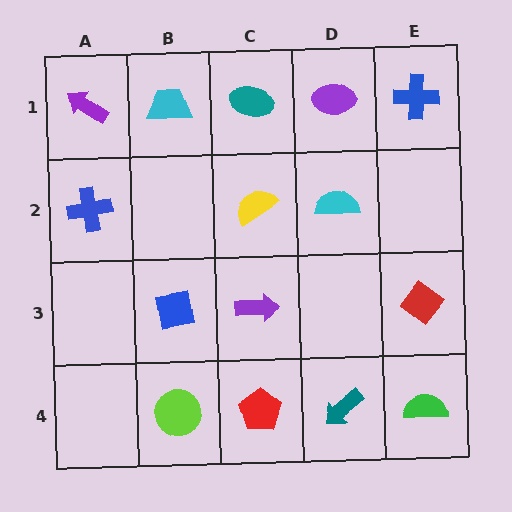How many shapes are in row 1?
5 shapes.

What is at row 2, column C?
A yellow semicircle.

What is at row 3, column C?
A purple arrow.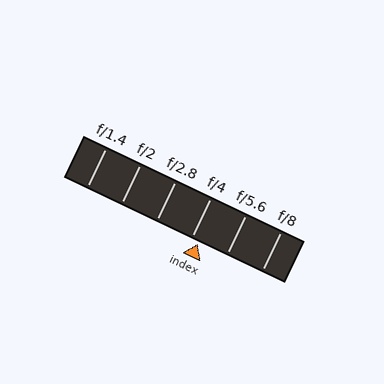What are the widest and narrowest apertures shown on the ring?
The widest aperture shown is f/1.4 and the narrowest is f/8.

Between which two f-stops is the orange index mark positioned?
The index mark is between f/4 and f/5.6.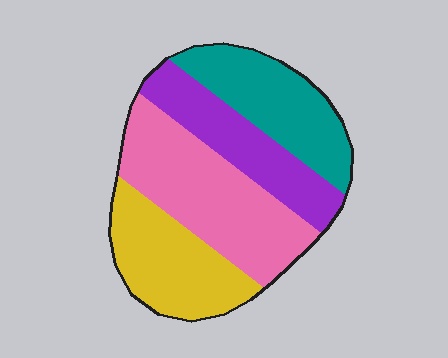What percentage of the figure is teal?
Teal takes up less than a quarter of the figure.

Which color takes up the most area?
Pink, at roughly 35%.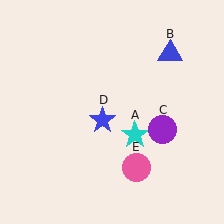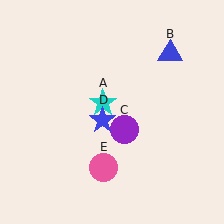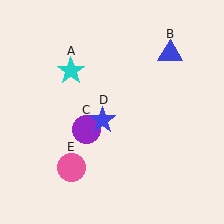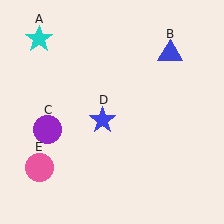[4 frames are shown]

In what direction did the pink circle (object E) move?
The pink circle (object E) moved left.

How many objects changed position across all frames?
3 objects changed position: cyan star (object A), purple circle (object C), pink circle (object E).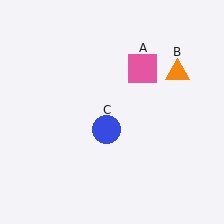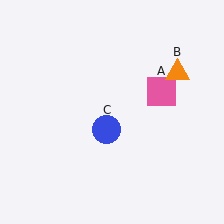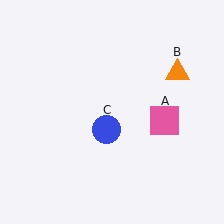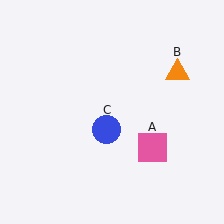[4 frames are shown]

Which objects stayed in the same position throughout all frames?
Orange triangle (object B) and blue circle (object C) remained stationary.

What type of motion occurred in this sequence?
The pink square (object A) rotated clockwise around the center of the scene.